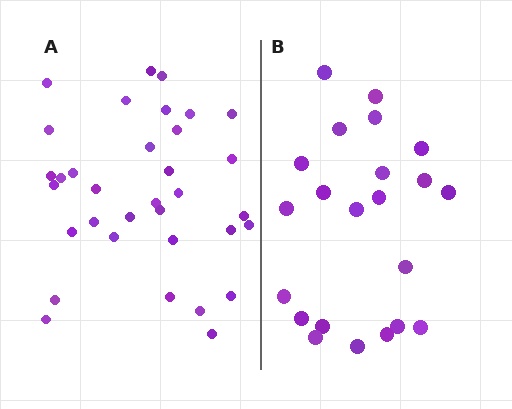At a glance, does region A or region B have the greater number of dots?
Region A (the left region) has more dots.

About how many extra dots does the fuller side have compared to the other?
Region A has roughly 12 or so more dots than region B.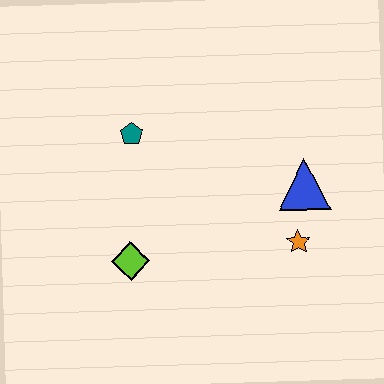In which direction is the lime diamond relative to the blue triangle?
The lime diamond is to the left of the blue triangle.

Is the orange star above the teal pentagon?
No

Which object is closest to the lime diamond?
The teal pentagon is closest to the lime diamond.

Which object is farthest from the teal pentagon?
The orange star is farthest from the teal pentagon.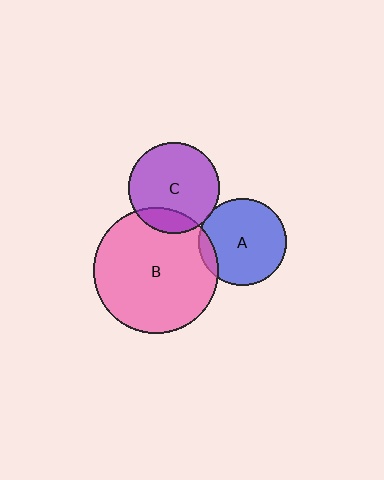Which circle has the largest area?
Circle B (pink).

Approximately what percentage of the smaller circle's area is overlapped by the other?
Approximately 10%.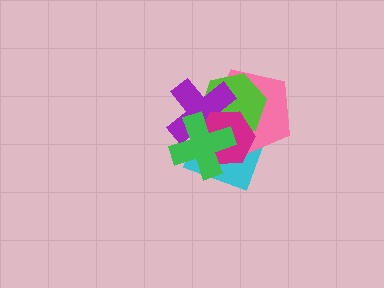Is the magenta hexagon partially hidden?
Yes, it is partially covered by another shape.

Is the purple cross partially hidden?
Yes, it is partially covered by another shape.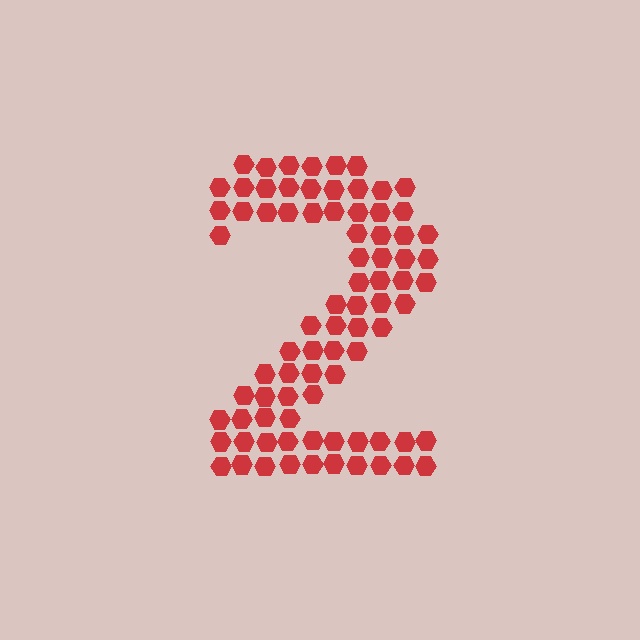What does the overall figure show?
The overall figure shows the digit 2.